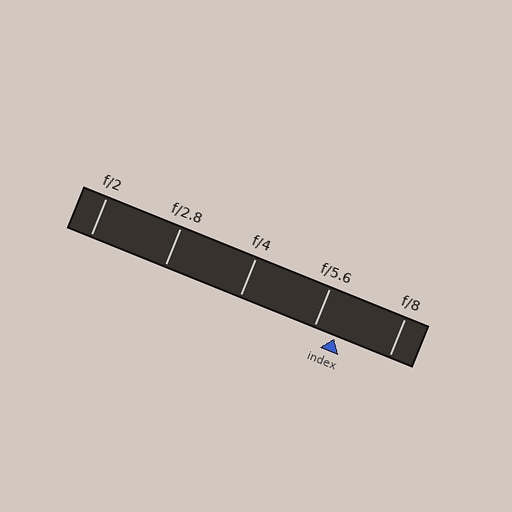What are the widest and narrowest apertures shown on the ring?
The widest aperture shown is f/2 and the narrowest is f/8.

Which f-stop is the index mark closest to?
The index mark is closest to f/5.6.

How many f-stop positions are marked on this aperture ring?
There are 5 f-stop positions marked.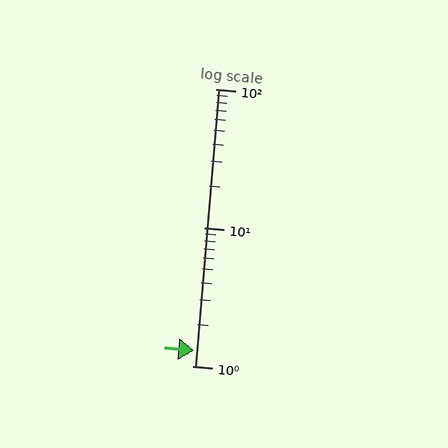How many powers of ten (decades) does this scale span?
The scale spans 2 decades, from 1 to 100.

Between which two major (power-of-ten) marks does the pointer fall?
The pointer is between 1 and 10.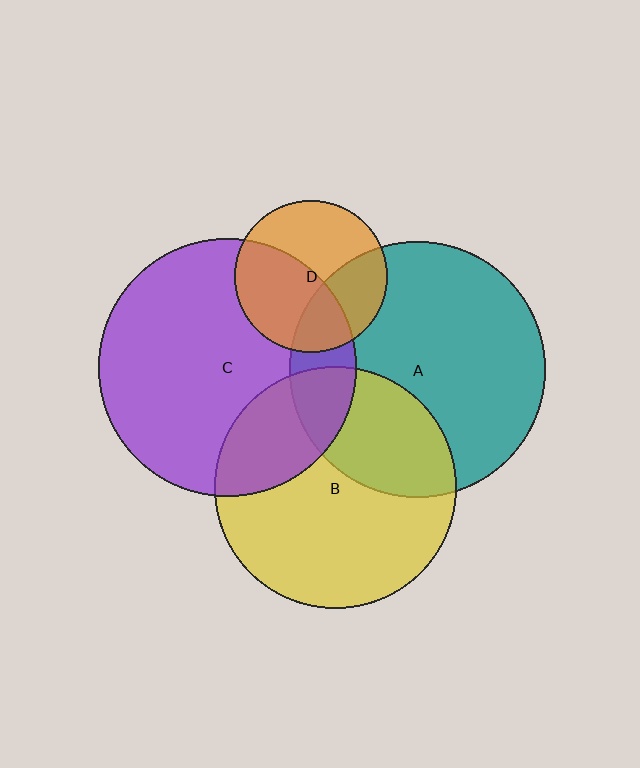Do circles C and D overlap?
Yes.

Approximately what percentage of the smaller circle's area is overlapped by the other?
Approximately 50%.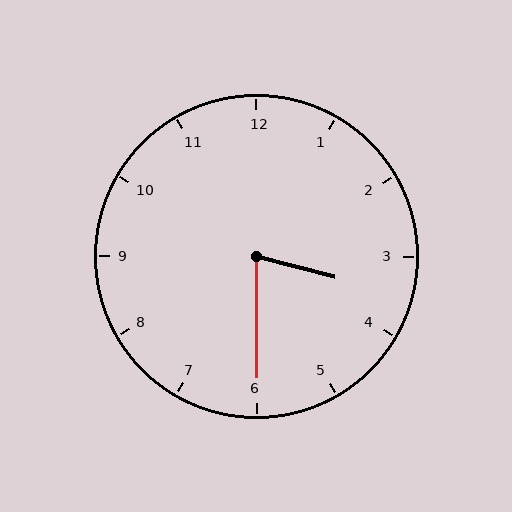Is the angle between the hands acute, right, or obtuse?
It is acute.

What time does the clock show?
3:30.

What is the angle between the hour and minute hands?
Approximately 75 degrees.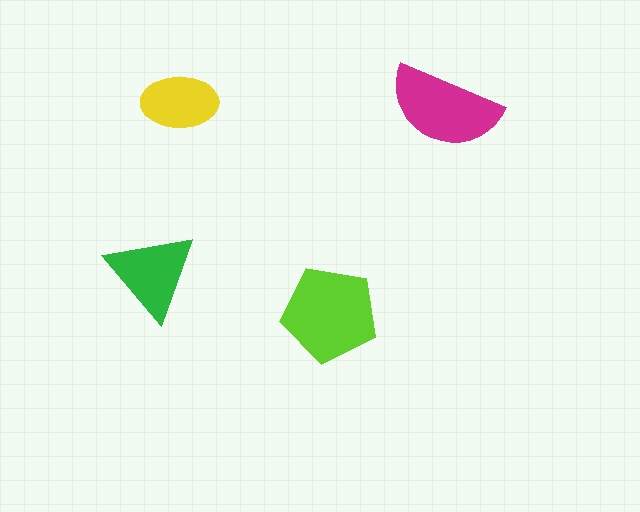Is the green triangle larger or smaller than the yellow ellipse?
Larger.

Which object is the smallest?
The yellow ellipse.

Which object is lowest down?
The lime pentagon is bottommost.